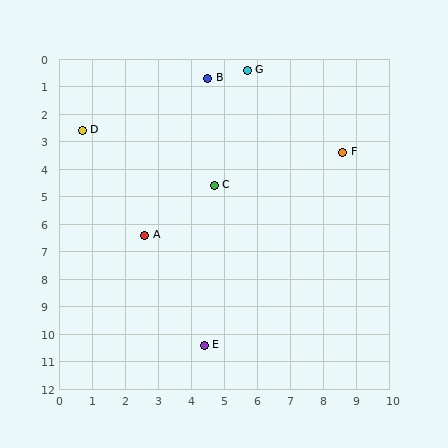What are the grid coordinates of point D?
Point D is at approximately (0.7, 2.6).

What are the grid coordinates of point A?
Point A is at approximately (2.6, 6.4).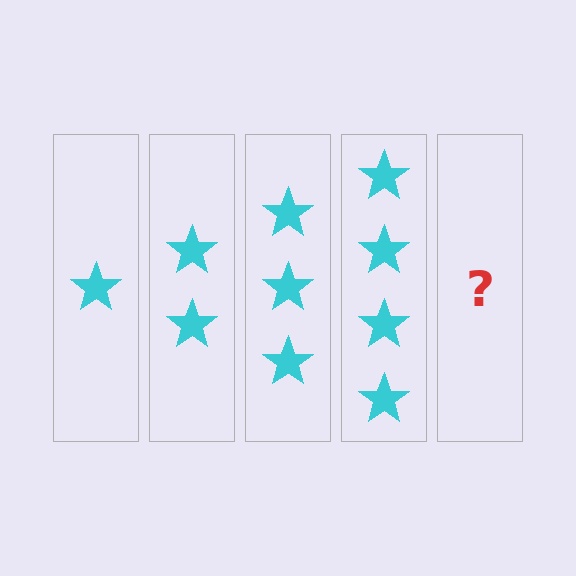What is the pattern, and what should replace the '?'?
The pattern is that each step adds one more star. The '?' should be 5 stars.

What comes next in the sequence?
The next element should be 5 stars.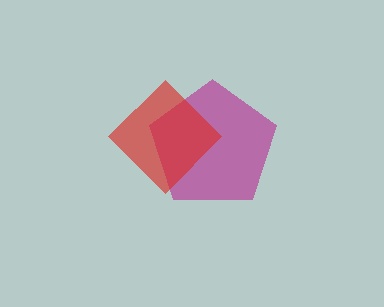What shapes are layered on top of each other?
The layered shapes are: a magenta pentagon, a red diamond.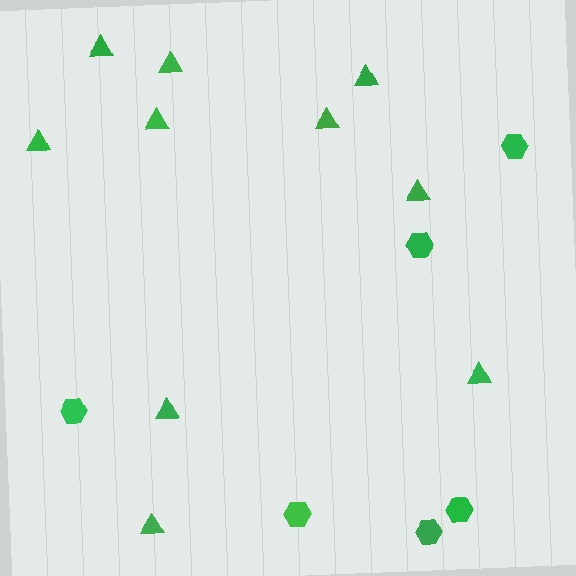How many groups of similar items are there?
There are 2 groups: one group of hexagons (6) and one group of triangles (10).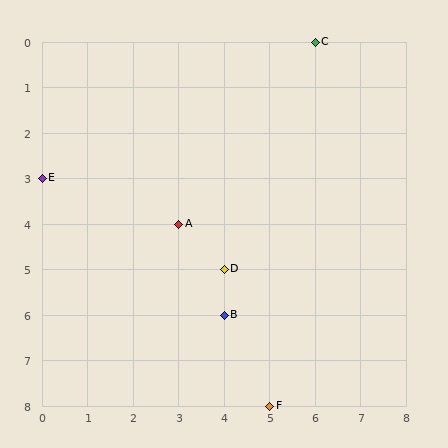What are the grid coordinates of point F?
Point F is at grid coordinates (5, 8).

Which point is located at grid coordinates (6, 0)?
Point C is at (6, 0).